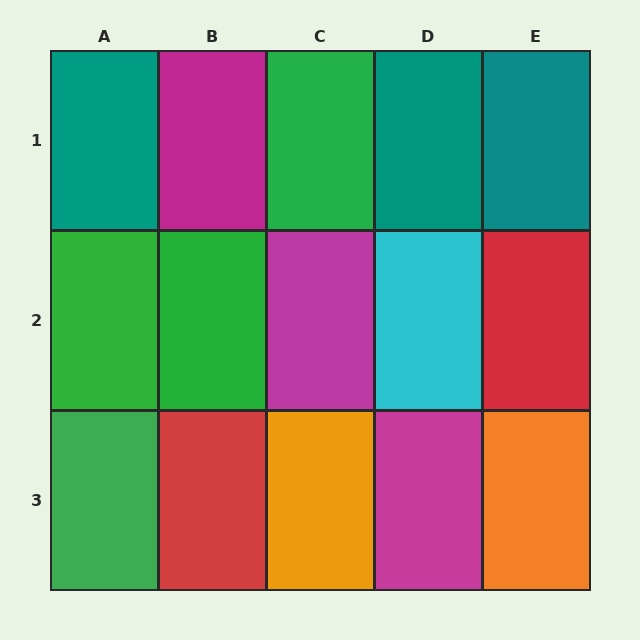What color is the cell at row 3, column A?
Green.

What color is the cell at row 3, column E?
Orange.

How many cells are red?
2 cells are red.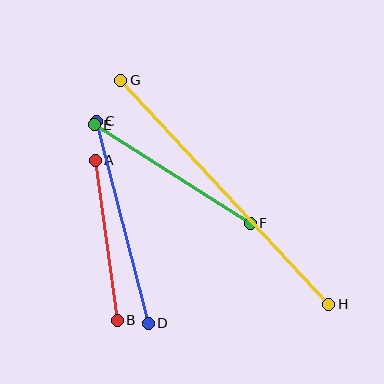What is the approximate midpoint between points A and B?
The midpoint is at approximately (106, 240) pixels.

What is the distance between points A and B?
The distance is approximately 161 pixels.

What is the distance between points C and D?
The distance is approximately 208 pixels.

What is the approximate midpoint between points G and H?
The midpoint is at approximately (225, 192) pixels.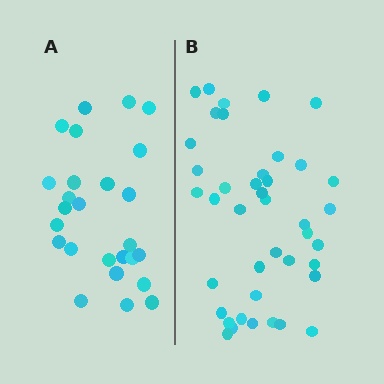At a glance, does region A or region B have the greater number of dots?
Region B (the right region) has more dots.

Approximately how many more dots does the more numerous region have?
Region B has approximately 15 more dots than region A.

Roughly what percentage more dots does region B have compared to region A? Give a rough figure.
About 60% more.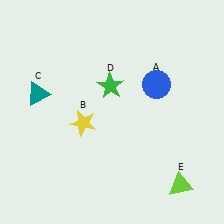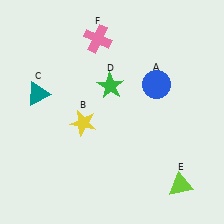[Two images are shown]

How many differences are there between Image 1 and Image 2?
There is 1 difference between the two images.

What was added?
A pink cross (F) was added in Image 2.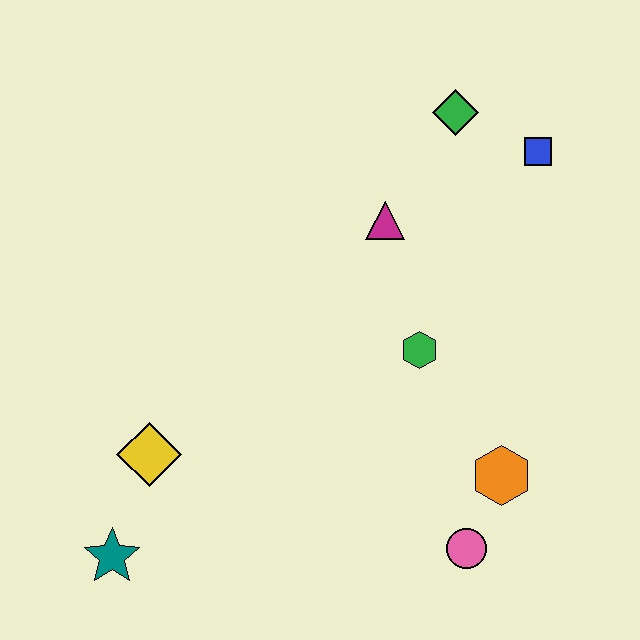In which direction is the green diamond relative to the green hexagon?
The green diamond is above the green hexagon.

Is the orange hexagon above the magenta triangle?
No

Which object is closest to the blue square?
The green diamond is closest to the blue square.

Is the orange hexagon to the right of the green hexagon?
Yes